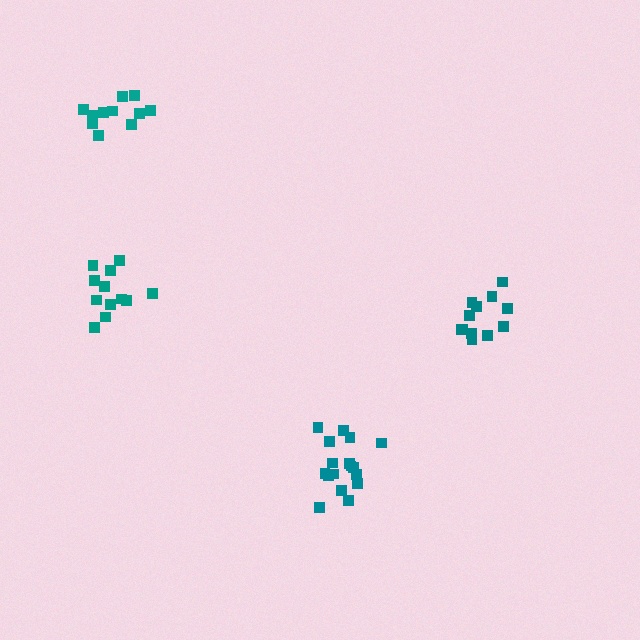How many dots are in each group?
Group 1: 11 dots, Group 2: 17 dots, Group 3: 12 dots, Group 4: 12 dots (52 total).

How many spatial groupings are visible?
There are 4 spatial groupings.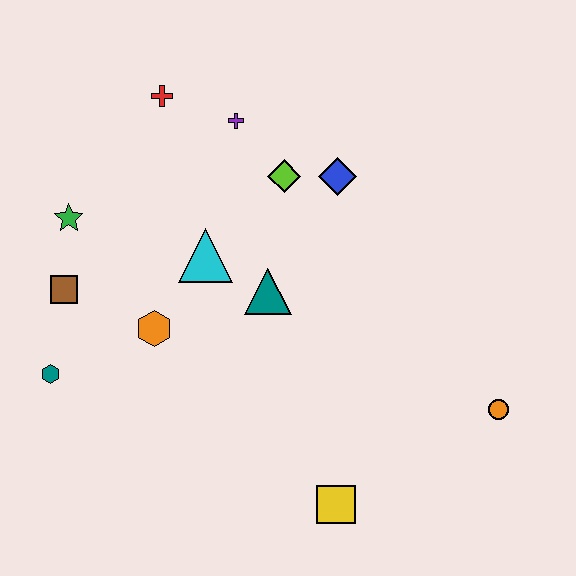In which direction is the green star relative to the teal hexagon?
The green star is above the teal hexagon.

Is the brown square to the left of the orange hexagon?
Yes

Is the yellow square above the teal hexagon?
No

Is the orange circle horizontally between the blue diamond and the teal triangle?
No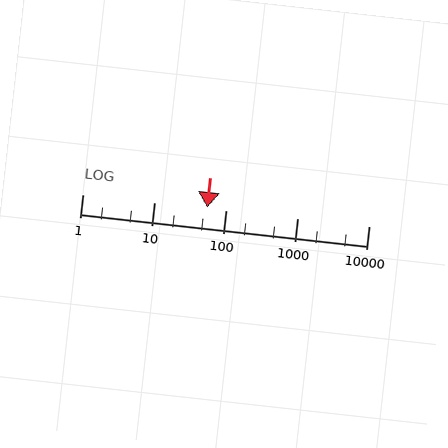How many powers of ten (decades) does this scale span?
The scale spans 4 decades, from 1 to 10000.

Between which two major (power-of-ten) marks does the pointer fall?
The pointer is between 10 and 100.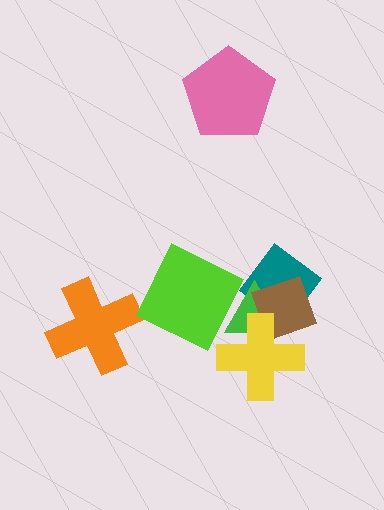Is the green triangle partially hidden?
Yes, it is partially covered by another shape.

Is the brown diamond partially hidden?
Yes, it is partially covered by another shape.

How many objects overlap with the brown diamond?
3 objects overlap with the brown diamond.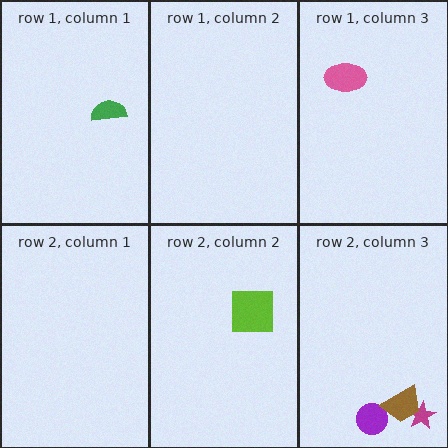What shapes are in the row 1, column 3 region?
The pink ellipse.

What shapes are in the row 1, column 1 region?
The green semicircle.